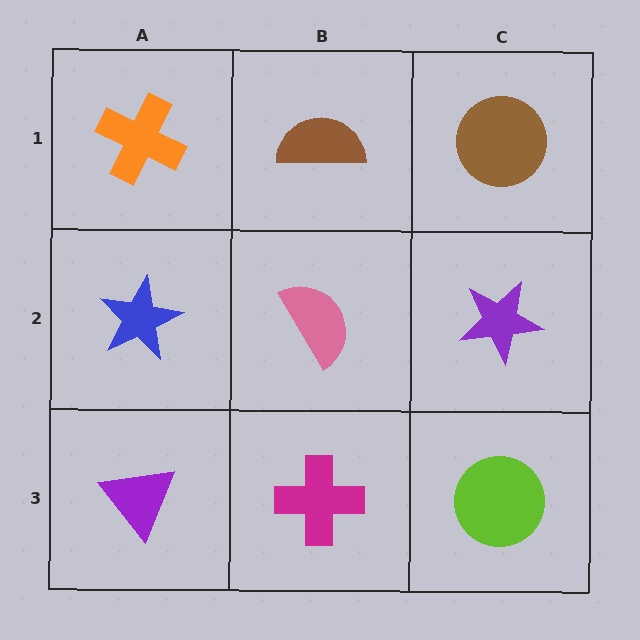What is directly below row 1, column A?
A blue star.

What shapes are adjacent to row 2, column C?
A brown circle (row 1, column C), a lime circle (row 3, column C), a pink semicircle (row 2, column B).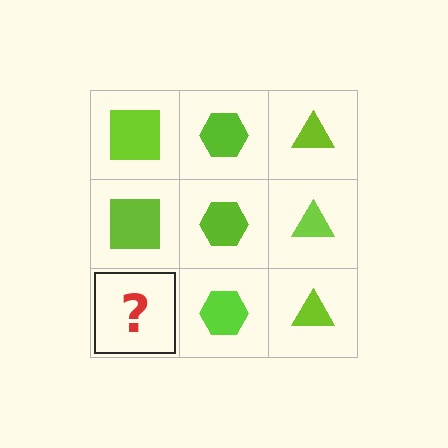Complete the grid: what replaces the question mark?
The question mark should be replaced with a lime square.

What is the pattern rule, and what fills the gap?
The rule is that each column has a consistent shape. The gap should be filled with a lime square.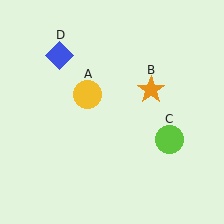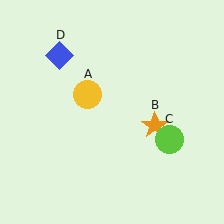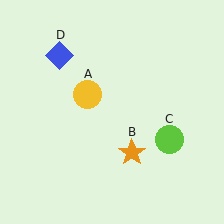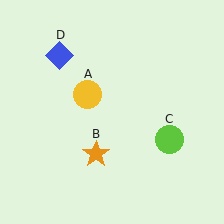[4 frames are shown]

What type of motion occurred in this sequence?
The orange star (object B) rotated clockwise around the center of the scene.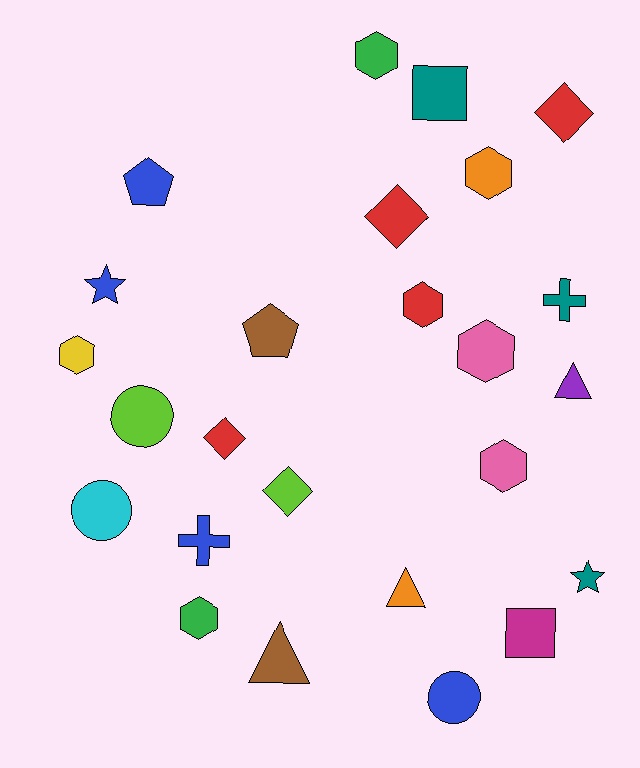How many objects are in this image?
There are 25 objects.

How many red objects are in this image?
There are 4 red objects.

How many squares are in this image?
There are 2 squares.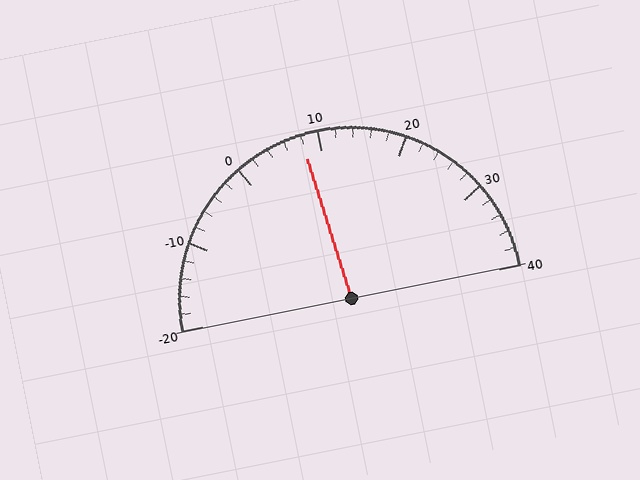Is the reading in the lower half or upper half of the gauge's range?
The reading is in the lower half of the range (-20 to 40).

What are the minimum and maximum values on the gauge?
The gauge ranges from -20 to 40.